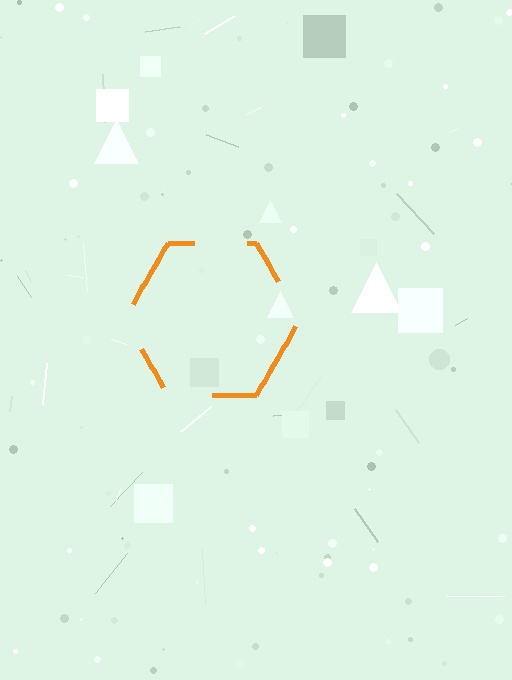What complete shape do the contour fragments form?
The contour fragments form a hexagon.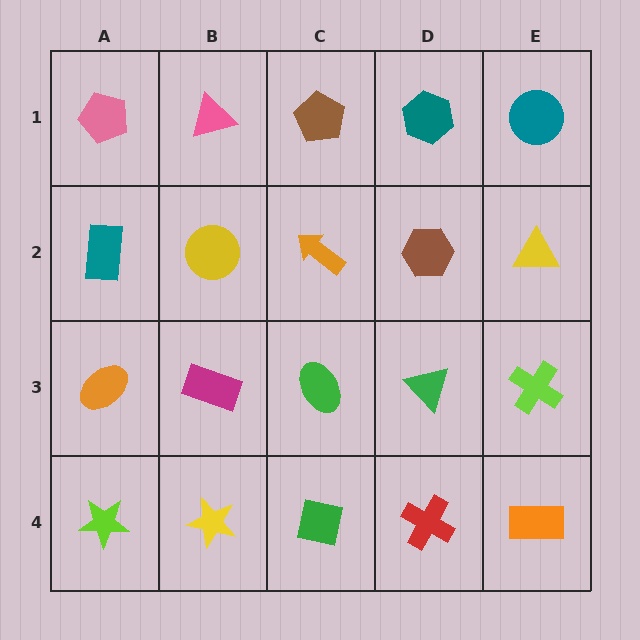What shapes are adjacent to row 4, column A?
An orange ellipse (row 3, column A), a yellow star (row 4, column B).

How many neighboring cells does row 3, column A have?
3.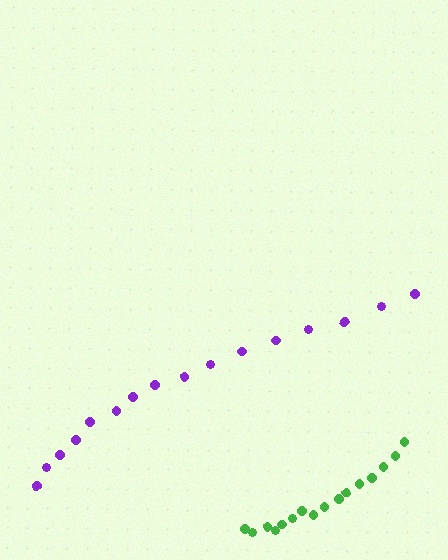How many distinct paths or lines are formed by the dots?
There are 2 distinct paths.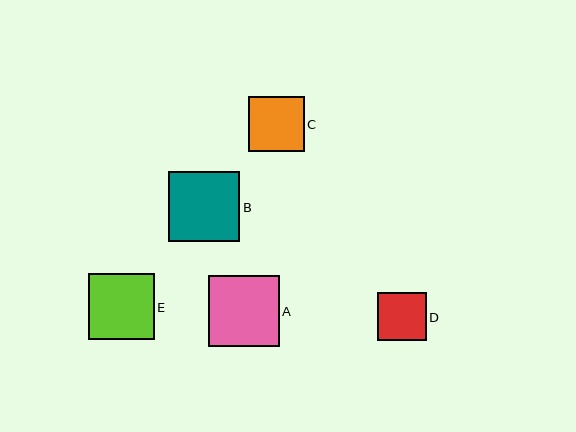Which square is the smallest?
Square D is the smallest with a size of approximately 48 pixels.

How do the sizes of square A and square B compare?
Square A and square B are approximately the same size.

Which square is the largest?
Square A is the largest with a size of approximately 71 pixels.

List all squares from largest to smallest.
From largest to smallest: A, B, E, C, D.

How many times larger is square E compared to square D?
Square E is approximately 1.4 times the size of square D.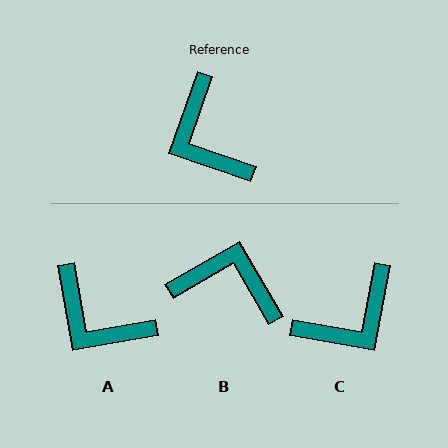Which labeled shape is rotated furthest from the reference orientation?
B, about 131 degrees away.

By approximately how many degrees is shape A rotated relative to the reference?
Approximately 29 degrees counter-clockwise.